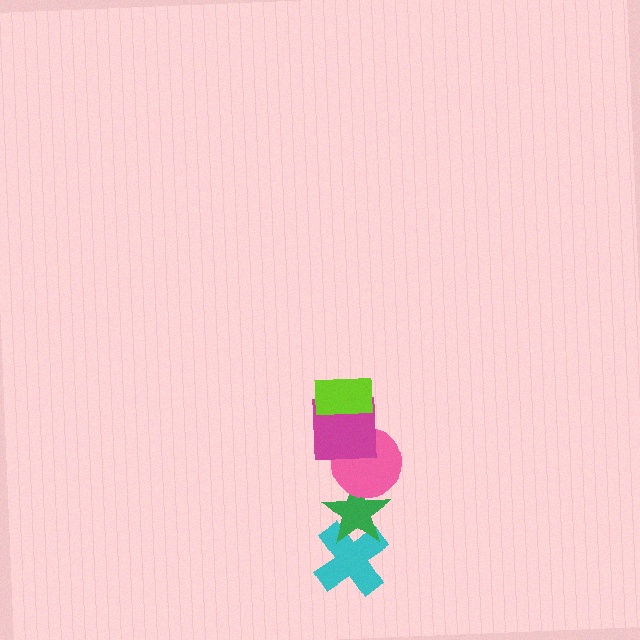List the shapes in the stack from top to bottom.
From top to bottom: the lime rectangle, the magenta square, the pink circle, the green star, the cyan cross.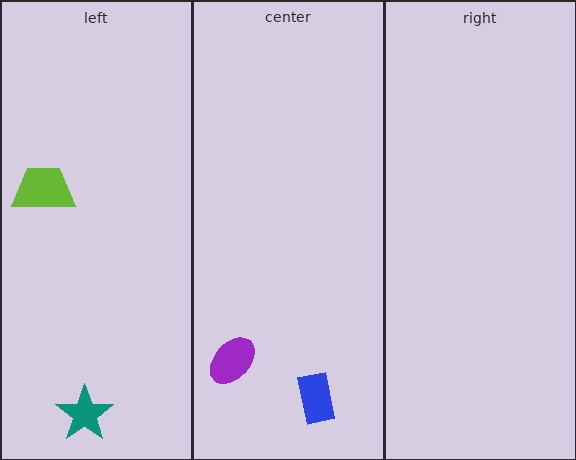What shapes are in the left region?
The lime trapezoid, the teal star.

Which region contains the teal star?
The left region.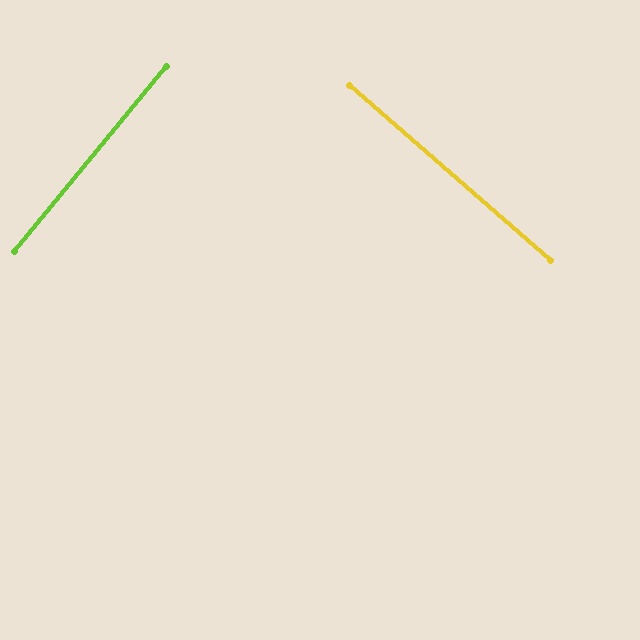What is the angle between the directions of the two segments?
Approximately 88 degrees.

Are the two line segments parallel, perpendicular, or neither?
Perpendicular — they meet at approximately 88°.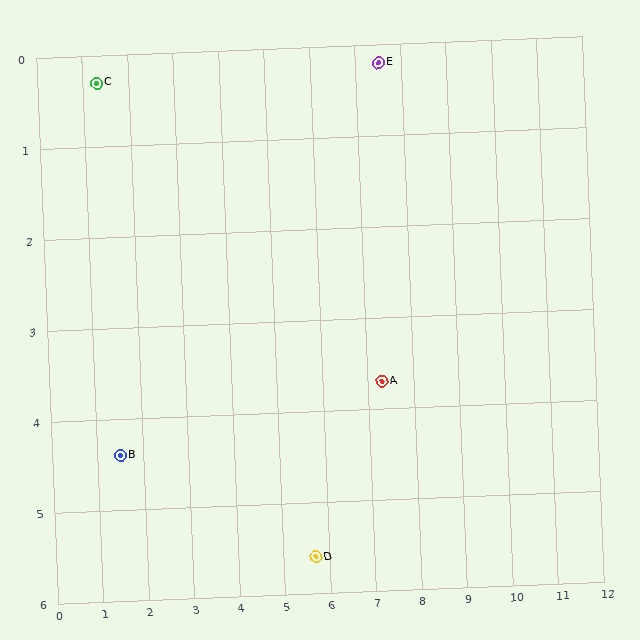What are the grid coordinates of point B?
Point B is at approximately (1.5, 4.4).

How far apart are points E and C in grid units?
Points E and C are about 6.2 grid units apart.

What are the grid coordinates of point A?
Point A is at approximately (7.3, 3.7).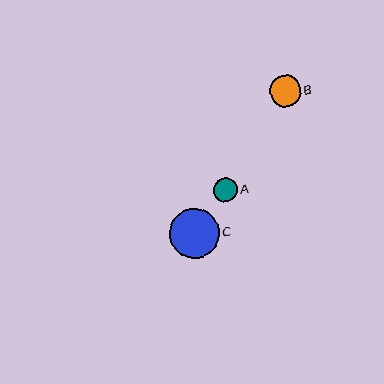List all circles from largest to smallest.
From largest to smallest: C, B, A.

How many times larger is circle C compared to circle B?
Circle C is approximately 1.6 times the size of circle B.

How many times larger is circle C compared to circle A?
Circle C is approximately 2.1 times the size of circle A.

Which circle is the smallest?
Circle A is the smallest with a size of approximately 24 pixels.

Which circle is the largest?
Circle C is the largest with a size of approximately 50 pixels.